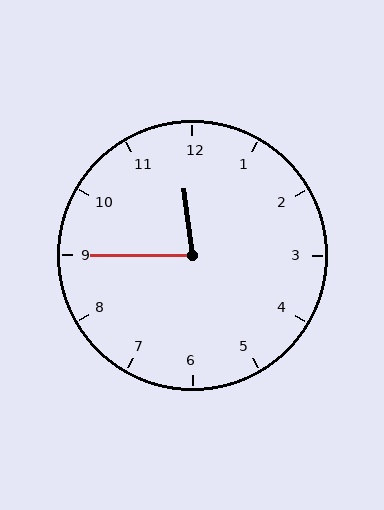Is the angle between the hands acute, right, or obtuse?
It is acute.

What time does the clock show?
11:45.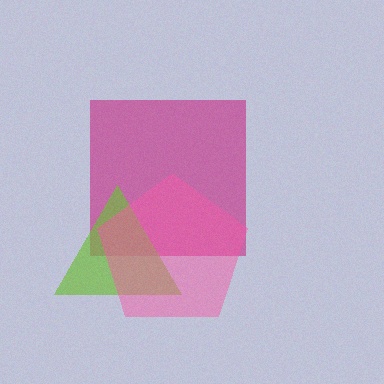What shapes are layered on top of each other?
The layered shapes are: a magenta square, a lime triangle, a pink pentagon.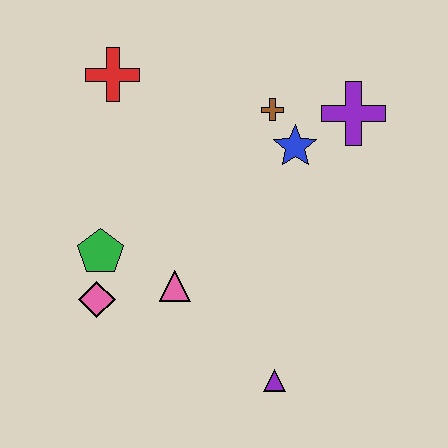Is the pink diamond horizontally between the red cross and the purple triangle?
No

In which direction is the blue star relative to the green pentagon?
The blue star is to the right of the green pentagon.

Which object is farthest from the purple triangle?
The red cross is farthest from the purple triangle.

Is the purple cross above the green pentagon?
Yes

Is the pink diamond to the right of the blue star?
No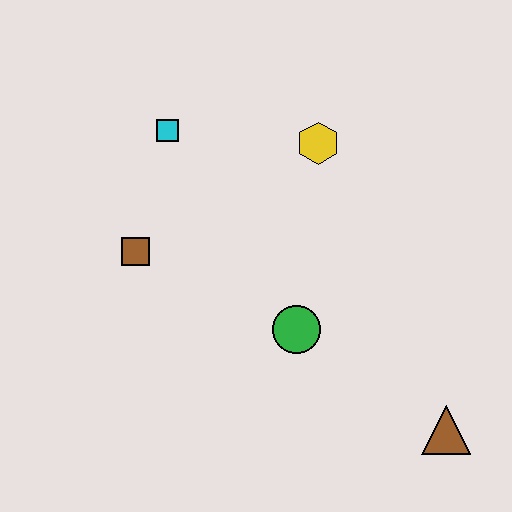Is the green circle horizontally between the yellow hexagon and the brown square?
Yes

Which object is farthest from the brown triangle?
The cyan square is farthest from the brown triangle.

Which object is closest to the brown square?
The cyan square is closest to the brown square.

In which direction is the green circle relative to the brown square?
The green circle is to the right of the brown square.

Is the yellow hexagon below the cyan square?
Yes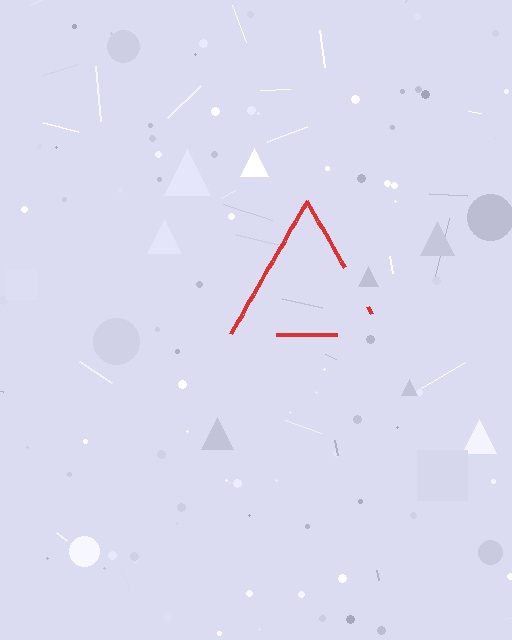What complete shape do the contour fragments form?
The contour fragments form a triangle.